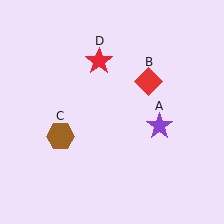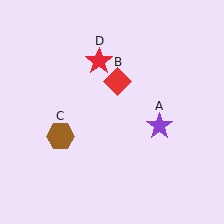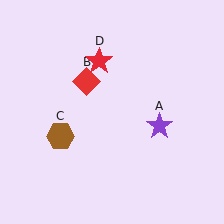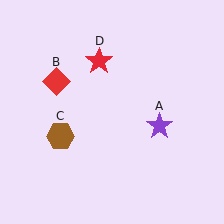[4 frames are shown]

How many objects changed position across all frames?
1 object changed position: red diamond (object B).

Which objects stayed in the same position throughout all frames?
Purple star (object A) and brown hexagon (object C) and red star (object D) remained stationary.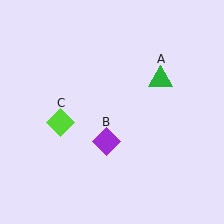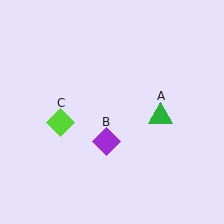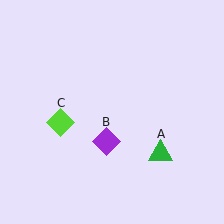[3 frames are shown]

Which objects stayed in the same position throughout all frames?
Purple diamond (object B) and lime diamond (object C) remained stationary.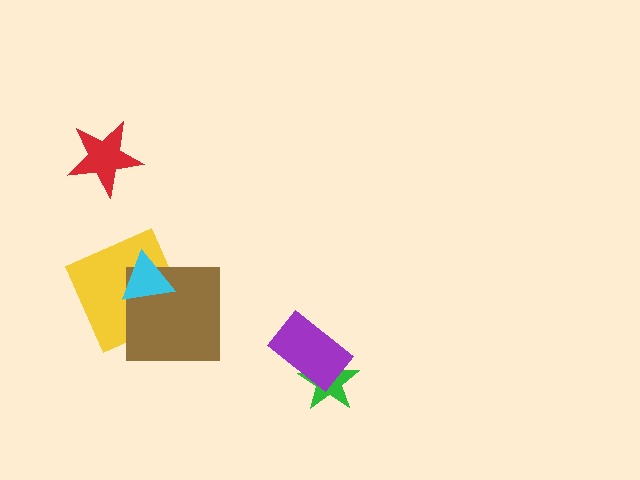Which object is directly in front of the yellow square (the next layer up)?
The brown square is directly in front of the yellow square.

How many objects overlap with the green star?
1 object overlaps with the green star.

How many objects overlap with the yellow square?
2 objects overlap with the yellow square.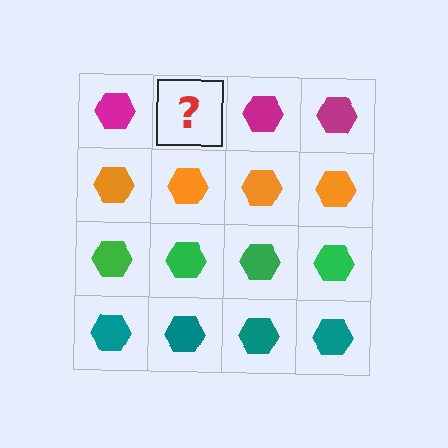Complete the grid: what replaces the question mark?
The question mark should be replaced with a magenta hexagon.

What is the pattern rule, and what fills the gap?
The rule is that each row has a consistent color. The gap should be filled with a magenta hexagon.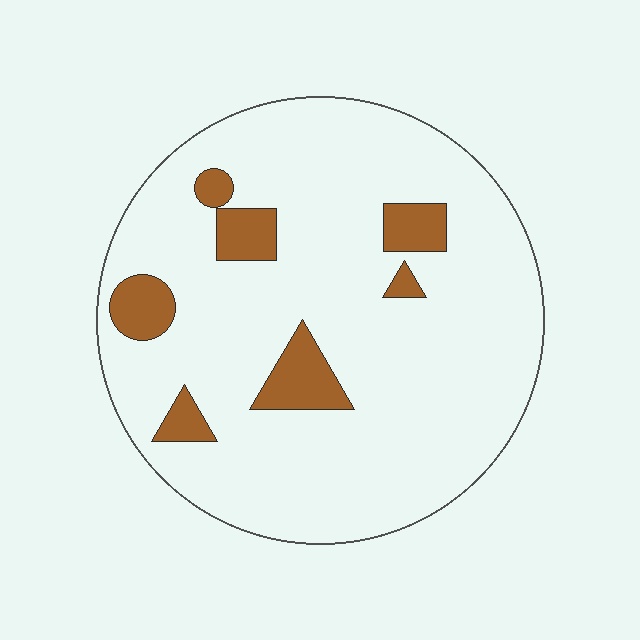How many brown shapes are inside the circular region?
7.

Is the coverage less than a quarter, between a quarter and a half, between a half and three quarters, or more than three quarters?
Less than a quarter.